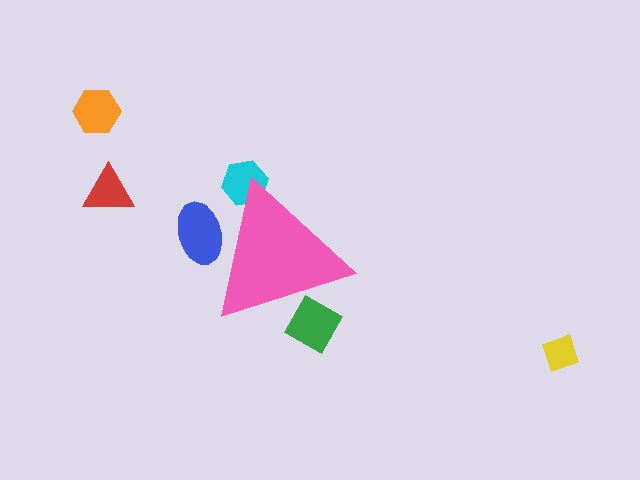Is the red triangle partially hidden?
No, the red triangle is fully visible.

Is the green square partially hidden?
Yes, the green square is partially hidden behind the pink triangle.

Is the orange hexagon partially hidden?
No, the orange hexagon is fully visible.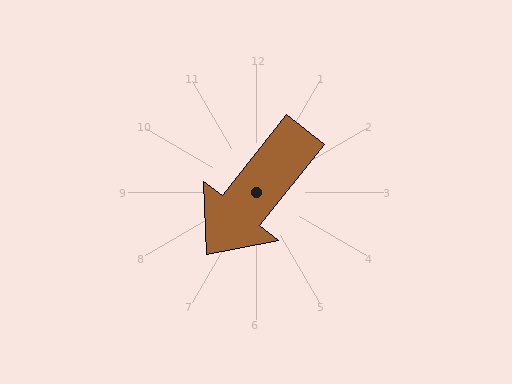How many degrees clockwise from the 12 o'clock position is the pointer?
Approximately 218 degrees.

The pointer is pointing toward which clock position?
Roughly 7 o'clock.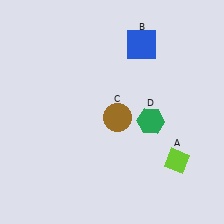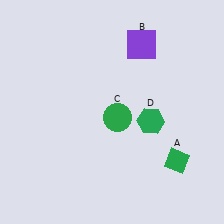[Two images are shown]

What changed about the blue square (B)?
In Image 1, B is blue. In Image 2, it changed to purple.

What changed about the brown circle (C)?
In Image 1, C is brown. In Image 2, it changed to green.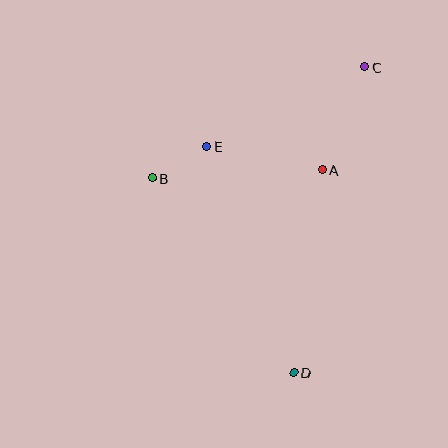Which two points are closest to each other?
Points B and E are closest to each other.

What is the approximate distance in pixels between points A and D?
The distance between A and D is approximately 205 pixels.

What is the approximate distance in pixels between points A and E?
The distance between A and E is approximately 118 pixels.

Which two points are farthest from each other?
Points C and D are farthest from each other.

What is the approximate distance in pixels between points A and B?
The distance between A and B is approximately 170 pixels.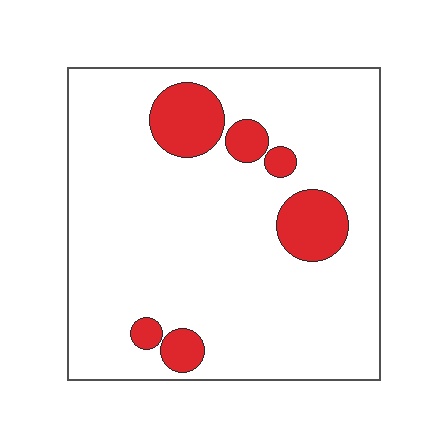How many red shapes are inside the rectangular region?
6.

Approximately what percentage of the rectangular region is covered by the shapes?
Approximately 15%.